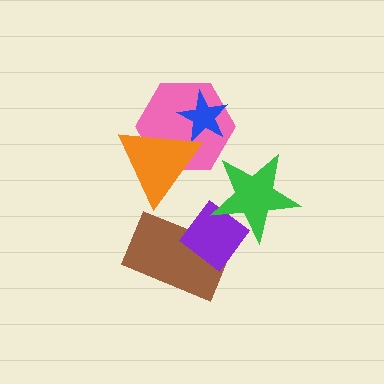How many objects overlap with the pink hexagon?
2 objects overlap with the pink hexagon.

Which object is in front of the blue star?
The orange triangle is in front of the blue star.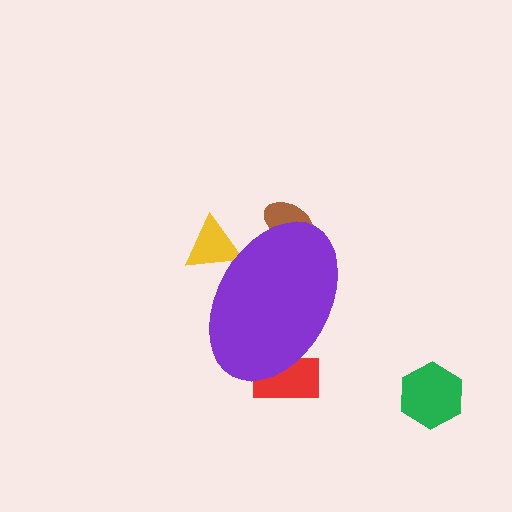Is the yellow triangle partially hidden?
Yes, the yellow triangle is partially hidden behind the purple ellipse.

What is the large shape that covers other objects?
A purple ellipse.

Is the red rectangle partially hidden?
Yes, the red rectangle is partially hidden behind the purple ellipse.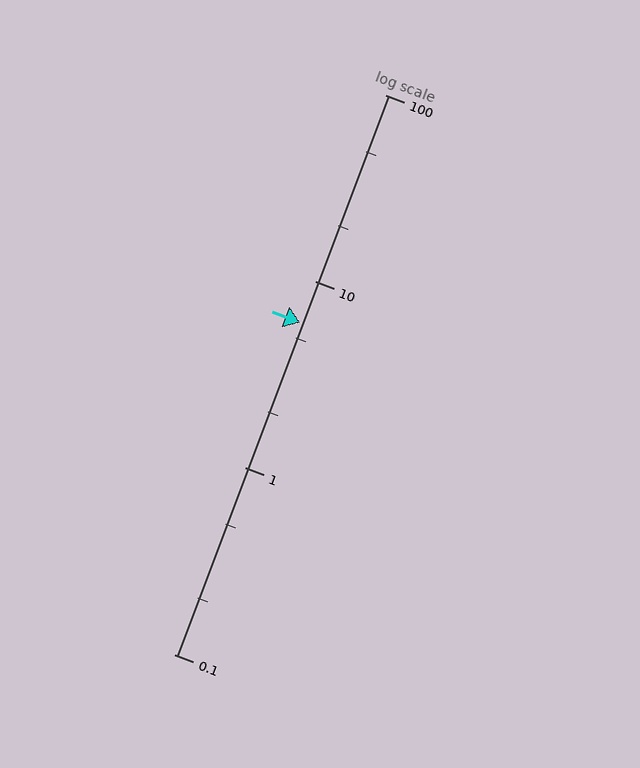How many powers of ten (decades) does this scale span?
The scale spans 3 decades, from 0.1 to 100.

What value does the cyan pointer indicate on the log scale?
The pointer indicates approximately 6.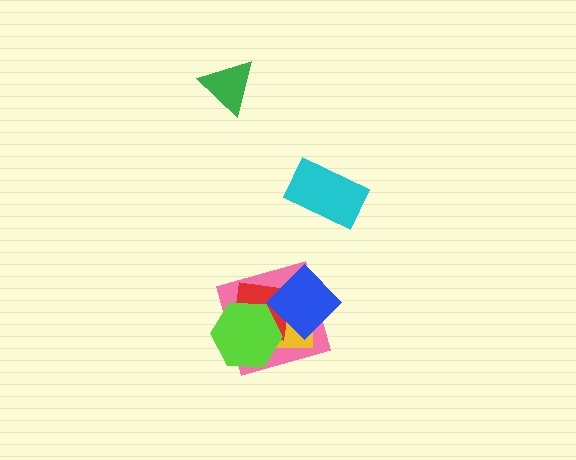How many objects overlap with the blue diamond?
4 objects overlap with the blue diamond.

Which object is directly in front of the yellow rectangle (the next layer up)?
The red square is directly in front of the yellow rectangle.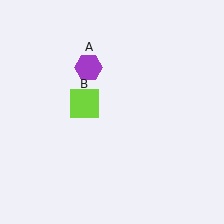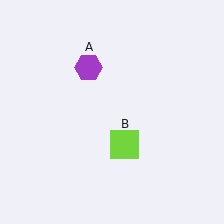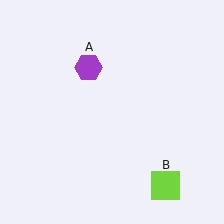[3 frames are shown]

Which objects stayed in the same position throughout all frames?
Purple hexagon (object A) remained stationary.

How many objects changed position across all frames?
1 object changed position: lime square (object B).